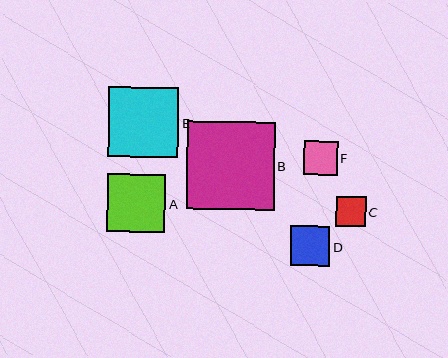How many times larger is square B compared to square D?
Square B is approximately 2.2 times the size of square D.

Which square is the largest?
Square B is the largest with a size of approximately 88 pixels.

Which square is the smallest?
Square C is the smallest with a size of approximately 30 pixels.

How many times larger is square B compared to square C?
Square B is approximately 3.0 times the size of square C.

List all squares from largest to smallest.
From largest to smallest: B, E, A, D, F, C.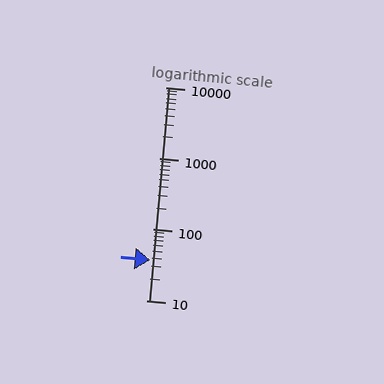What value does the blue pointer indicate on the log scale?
The pointer indicates approximately 37.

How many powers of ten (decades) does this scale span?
The scale spans 3 decades, from 10 to 10000.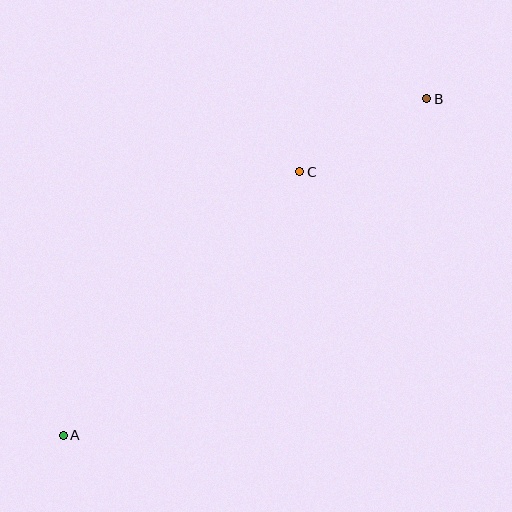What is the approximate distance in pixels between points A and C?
The distance between A and C is approximately 354 pixels.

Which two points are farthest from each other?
Points A and B are farthest from each other.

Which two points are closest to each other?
Points B and C are closest to each other.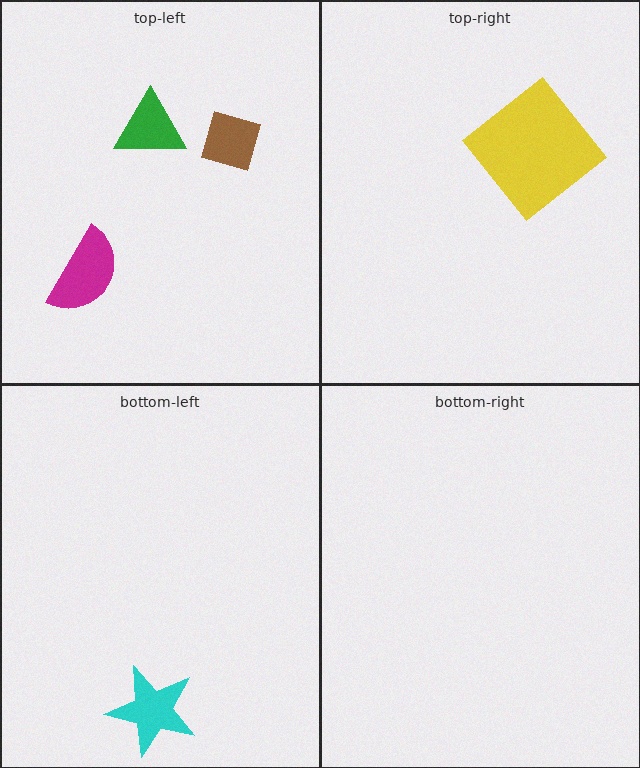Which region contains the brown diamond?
The top-left region.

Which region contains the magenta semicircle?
The top-left region.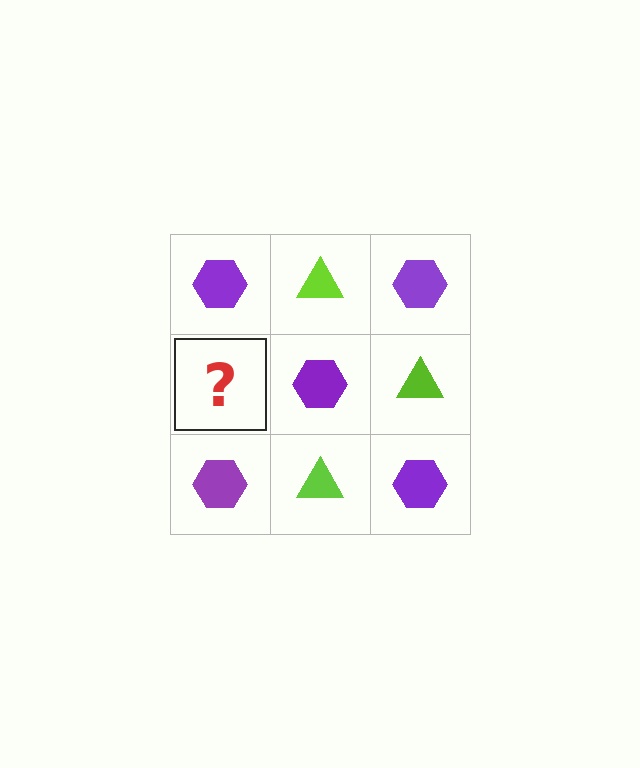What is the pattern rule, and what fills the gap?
The rule is that it alternates purple hexagon and lime triangle in a checkerboard pattern. The gap should be filled with a lime triangle.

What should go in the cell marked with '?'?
The missing cell should contain a lime triangle.